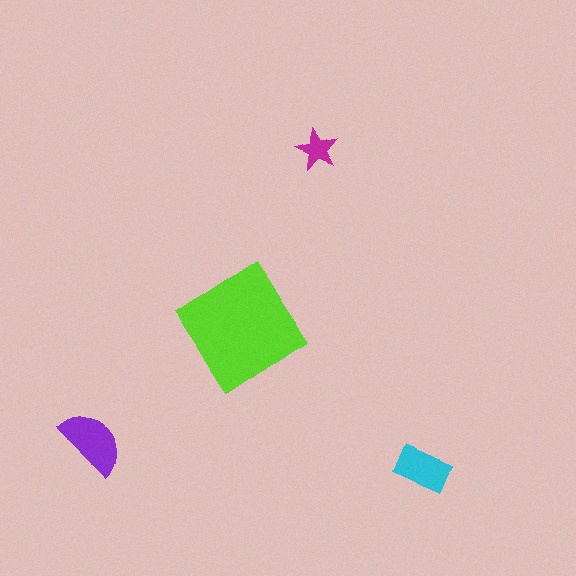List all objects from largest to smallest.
The lime diamond, the purple semicircle, the cyan rectangle, the magenta star.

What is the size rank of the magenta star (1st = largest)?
4th.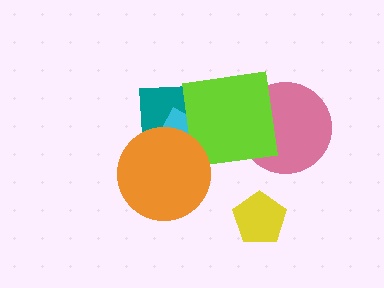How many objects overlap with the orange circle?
2 objects overlap with the orange circle.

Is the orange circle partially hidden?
No, no other shape covers it.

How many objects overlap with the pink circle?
1 object overlaps with the pink circle.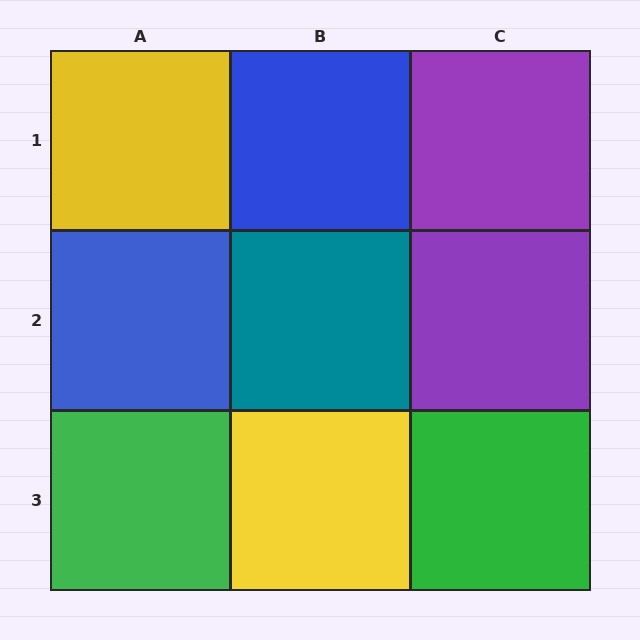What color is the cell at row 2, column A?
Blue.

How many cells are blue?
2 cells are blue.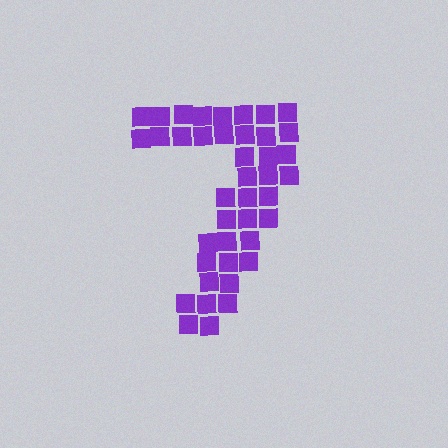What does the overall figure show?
The overall figure shows the digit 7.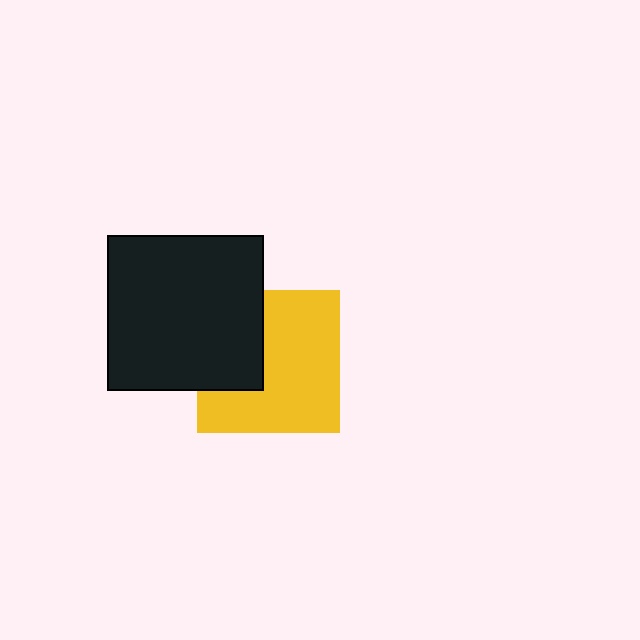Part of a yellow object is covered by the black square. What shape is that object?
It is a square.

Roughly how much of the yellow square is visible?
Most of it is visible (roughly 67%).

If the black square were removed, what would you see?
You would see the complete yellow square.